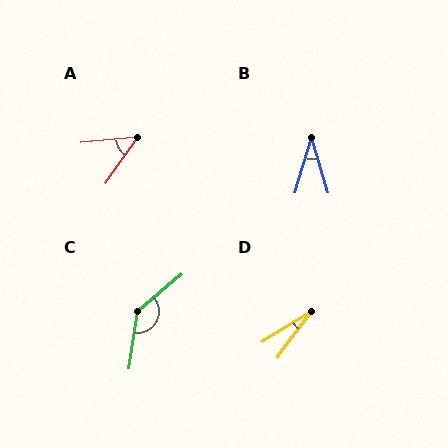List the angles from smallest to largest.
D (22°), B (34°), A (49°), C (139°).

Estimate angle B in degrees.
Approximately 34 degrees.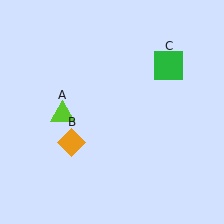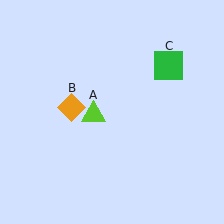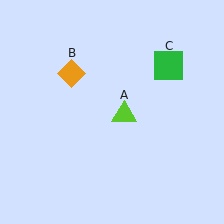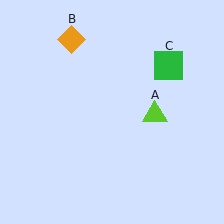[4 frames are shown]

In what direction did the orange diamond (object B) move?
The orange diamond (object B) moved up.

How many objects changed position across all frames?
2 objects changed position: lime triangle (object A), orange diamond (object B).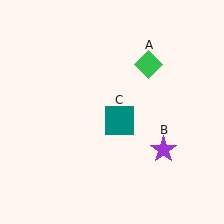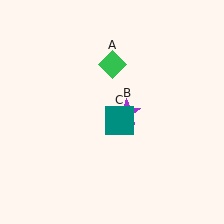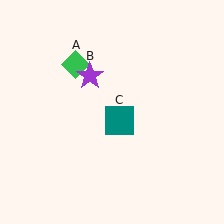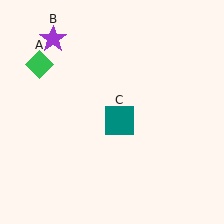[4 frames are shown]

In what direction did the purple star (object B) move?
The purple star (object B) moved up and to the left.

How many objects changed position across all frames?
2 objects changed position: green diamond (object A), purple star (object B).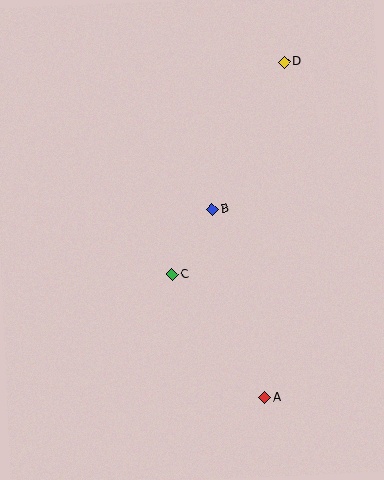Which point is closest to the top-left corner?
Point D is closest to the top-left corner.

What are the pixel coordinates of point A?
Point A is at (265, 398).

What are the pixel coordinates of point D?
Point D is at (284, 62).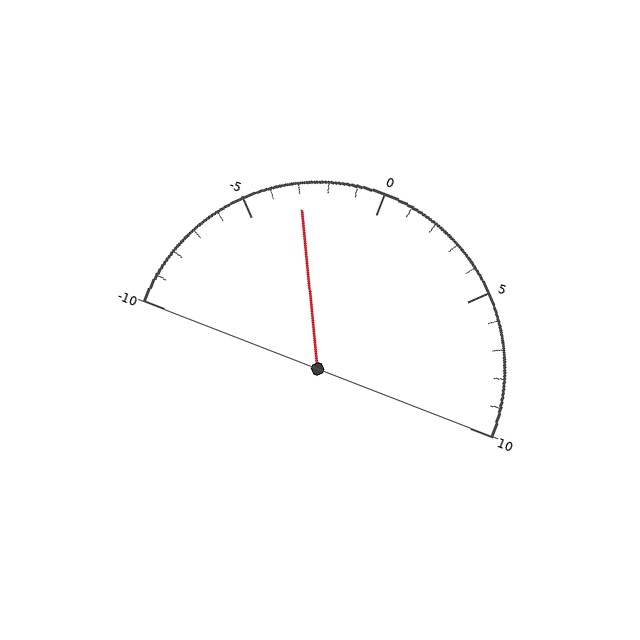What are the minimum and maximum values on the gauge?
The gauge ranges from -10 to 10.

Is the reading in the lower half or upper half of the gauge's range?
The reading is in the lower half of the range (-10 to 10).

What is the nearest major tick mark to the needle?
The nearest major tick mark is -5.